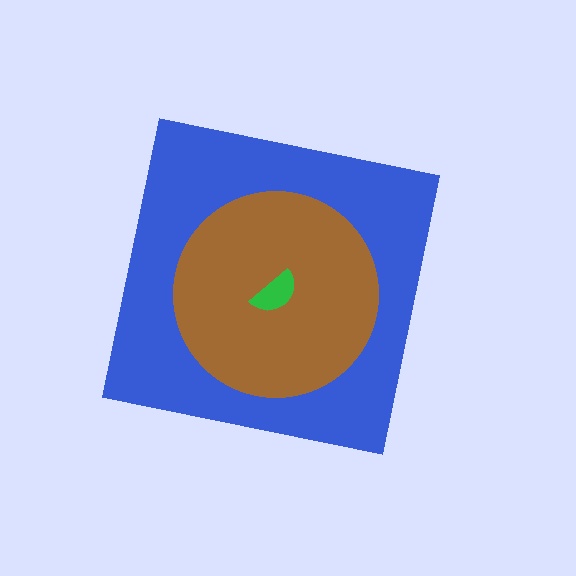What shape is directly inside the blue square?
The brown circle.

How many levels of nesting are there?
3.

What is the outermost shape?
The blue square.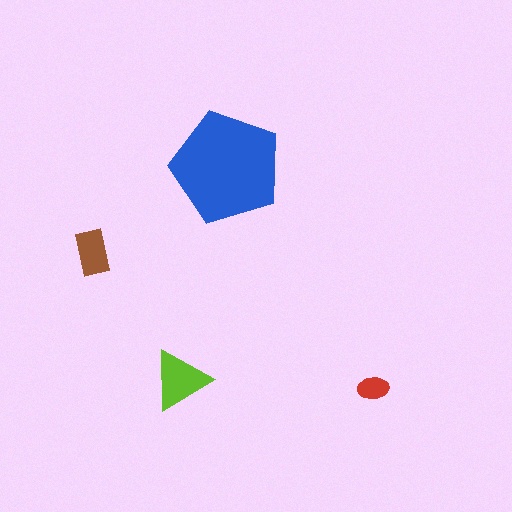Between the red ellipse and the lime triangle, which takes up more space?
The lime triangle.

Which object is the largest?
The blue pentagon.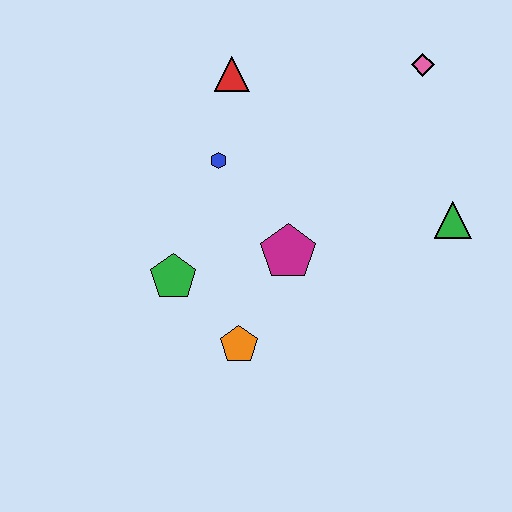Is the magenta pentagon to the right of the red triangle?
Yes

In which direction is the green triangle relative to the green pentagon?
The green triangle is to the right of the green pentagon.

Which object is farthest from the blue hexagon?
The green triangle is farthest from the blue hexagon.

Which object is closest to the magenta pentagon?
The orange pentagon is closest to the magenta pentagon.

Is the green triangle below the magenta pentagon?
No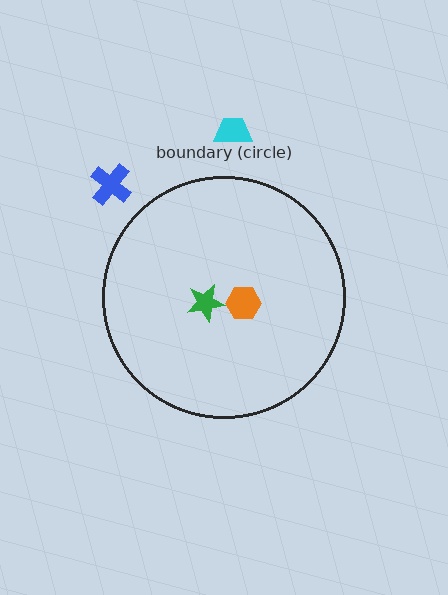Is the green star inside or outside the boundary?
Inside.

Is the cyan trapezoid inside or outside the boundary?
Outside.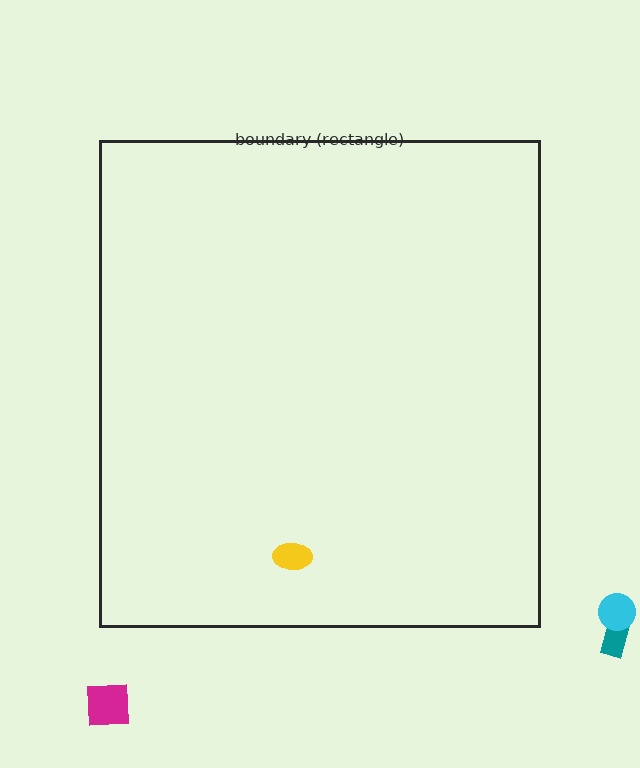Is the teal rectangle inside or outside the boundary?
Outside.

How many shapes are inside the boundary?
1 inside, 3 outside.